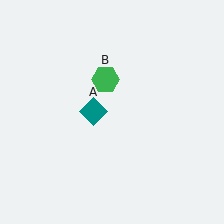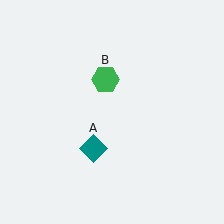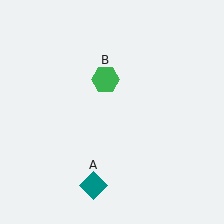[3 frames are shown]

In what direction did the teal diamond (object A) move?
The teal diamond (object A) moved down.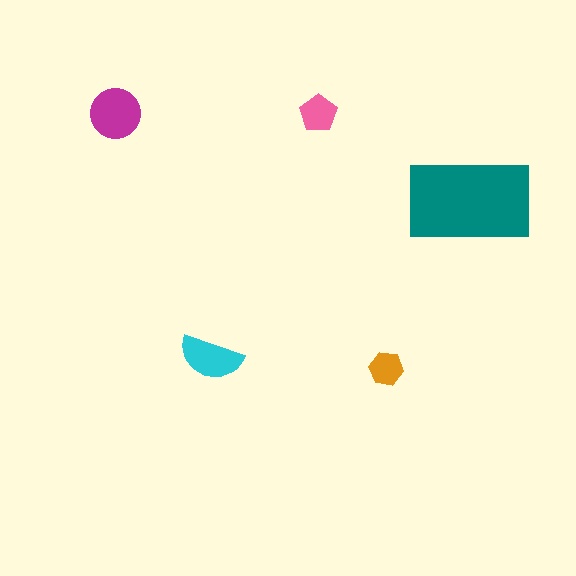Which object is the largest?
The teal rectangle.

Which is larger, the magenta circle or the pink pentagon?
The magenta circle.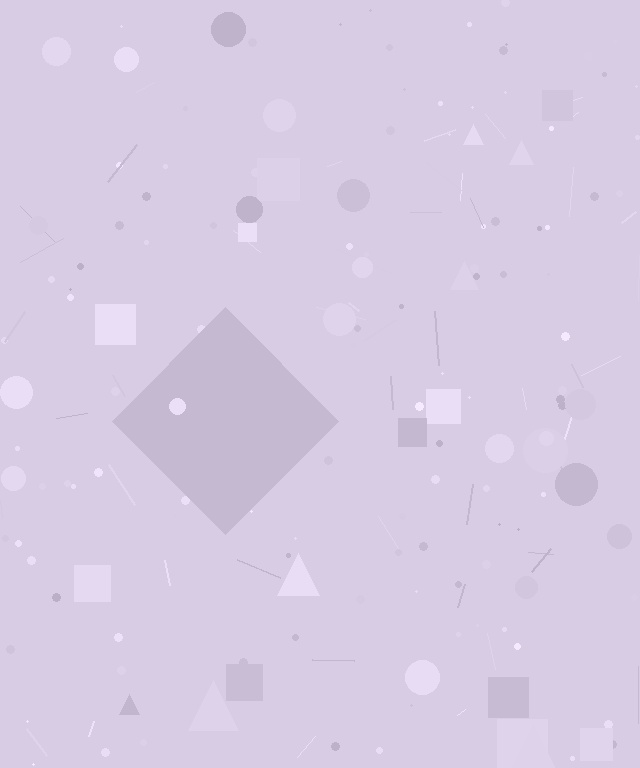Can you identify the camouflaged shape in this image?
The camouflaged shape is a diamond.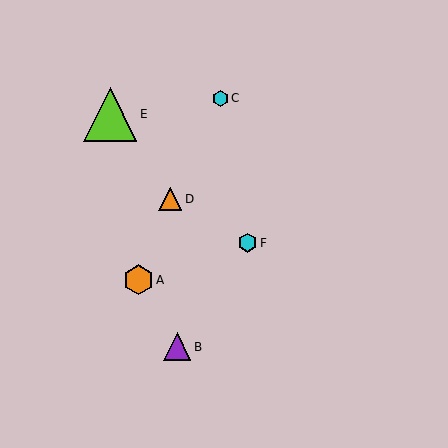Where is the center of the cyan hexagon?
The center of the cyan hexagon is at (248, 243).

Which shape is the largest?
The lime triangle (labeled E) is the largest.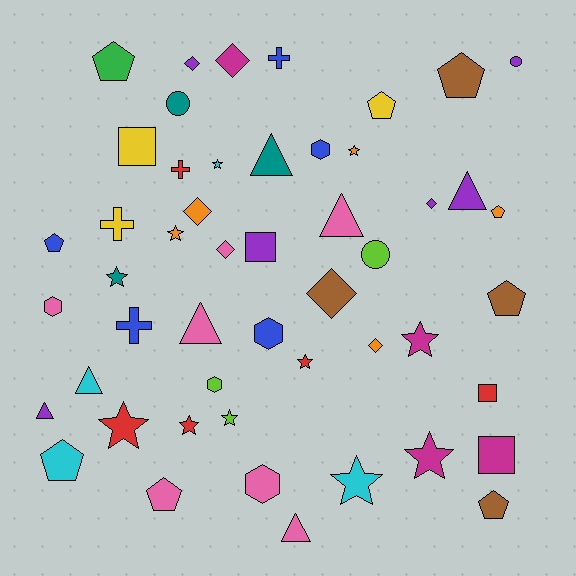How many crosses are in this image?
There are 4 crosses.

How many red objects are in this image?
There are 5 red objects.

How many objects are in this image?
There are 50 objects.